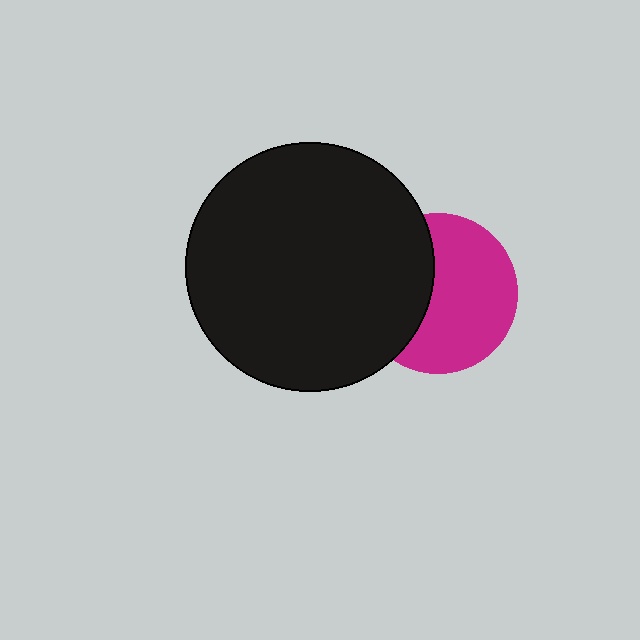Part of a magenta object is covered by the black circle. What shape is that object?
It is a circle.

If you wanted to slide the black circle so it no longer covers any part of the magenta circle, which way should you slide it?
Slide it left — that is the most direct way to separate the two shapes.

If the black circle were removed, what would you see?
You would see the complete magenta circle.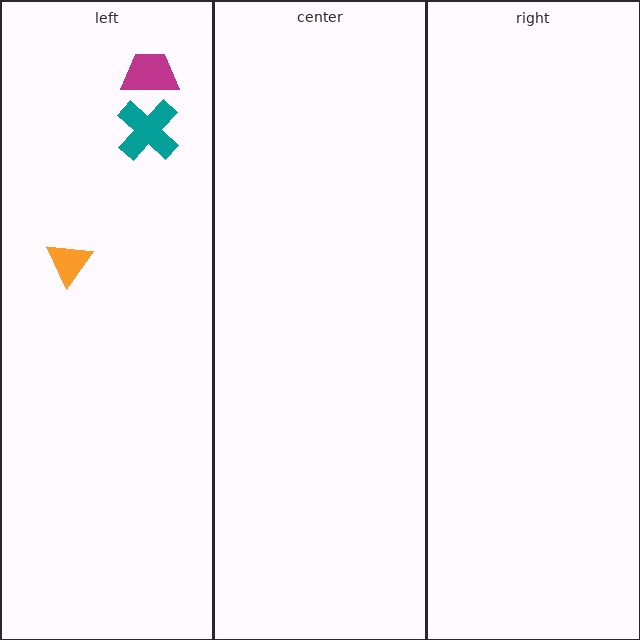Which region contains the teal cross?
The left region.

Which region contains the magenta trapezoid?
The left region.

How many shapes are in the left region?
3.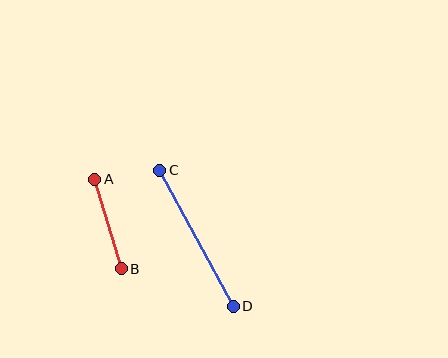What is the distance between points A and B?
The distance is approximately 93 pixels.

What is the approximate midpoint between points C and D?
The midpoint is at approximately (197, 238) pixels.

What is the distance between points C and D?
The distance is approximately 155 pixels.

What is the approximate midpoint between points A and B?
The midpoint is at approximately (108, 224) pixels.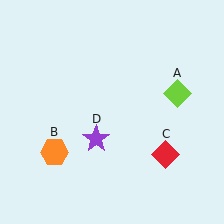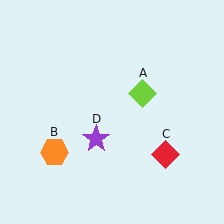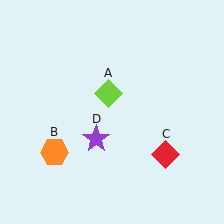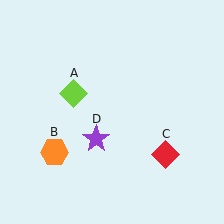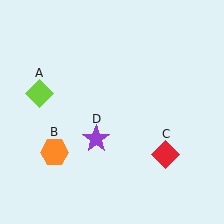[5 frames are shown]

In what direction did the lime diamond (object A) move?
The lime diamond (object A) moved left.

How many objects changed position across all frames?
1 object changed position: lime diamond (object A).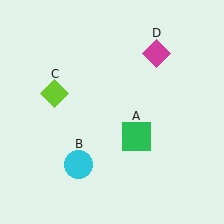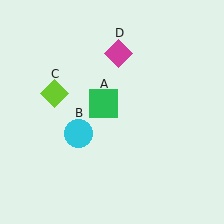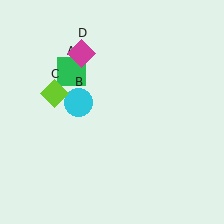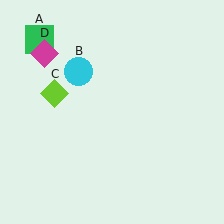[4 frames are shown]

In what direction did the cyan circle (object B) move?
The cyan circle (object B) moved up.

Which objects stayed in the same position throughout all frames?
Lime diamond (object C) remained stationary.